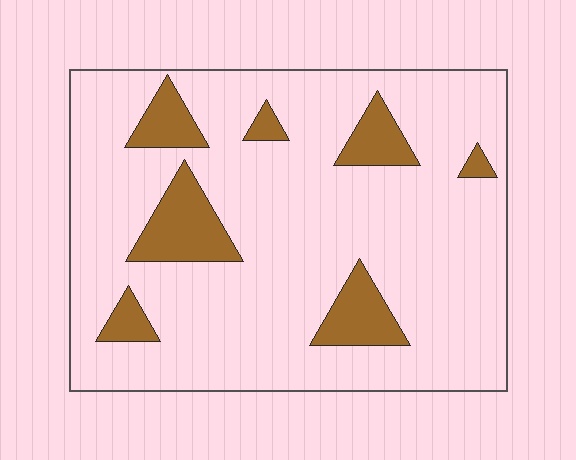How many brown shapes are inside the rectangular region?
7.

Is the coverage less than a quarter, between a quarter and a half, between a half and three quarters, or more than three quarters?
Less than a quarter.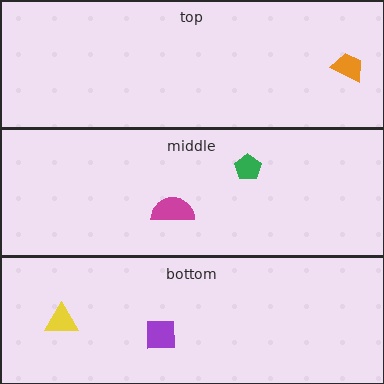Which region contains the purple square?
The bottom region.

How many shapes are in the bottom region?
2.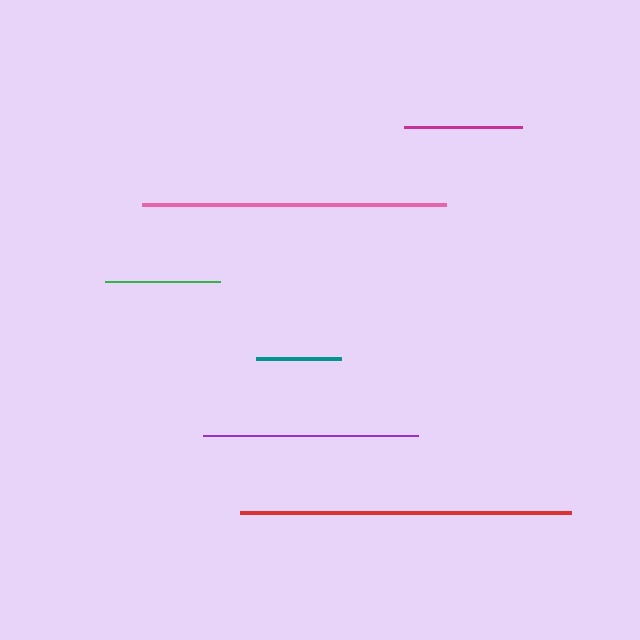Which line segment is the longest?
The red line is the longest at approximately 331 pixels.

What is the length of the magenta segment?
The magenta segment is approximately 118 pixels long.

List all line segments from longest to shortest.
From longest to shortest: red, pink, purple, magenta, green, teal.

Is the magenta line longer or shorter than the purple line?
The purple line is longer than the magenta line.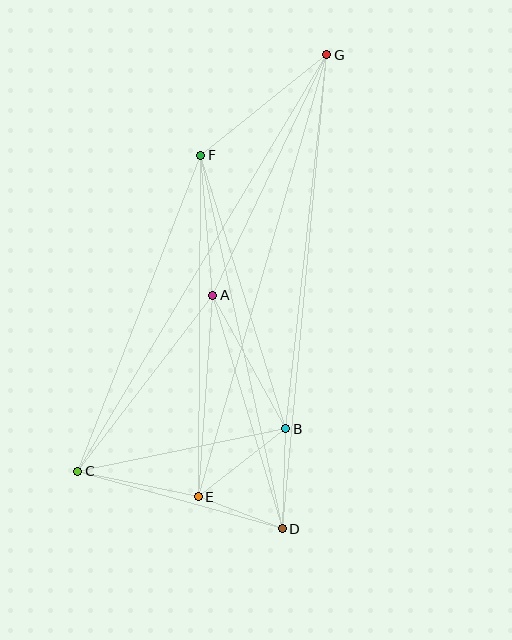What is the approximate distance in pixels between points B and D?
The distance between B and D is approximately 100 pixels.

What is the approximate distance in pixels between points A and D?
The distance between A and D is approximately 244 pixels.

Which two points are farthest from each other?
Points C and G are farthest from each other.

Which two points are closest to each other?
Points D and E are closest to each other.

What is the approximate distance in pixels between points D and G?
The distance between D and G is approximately 476 pixels.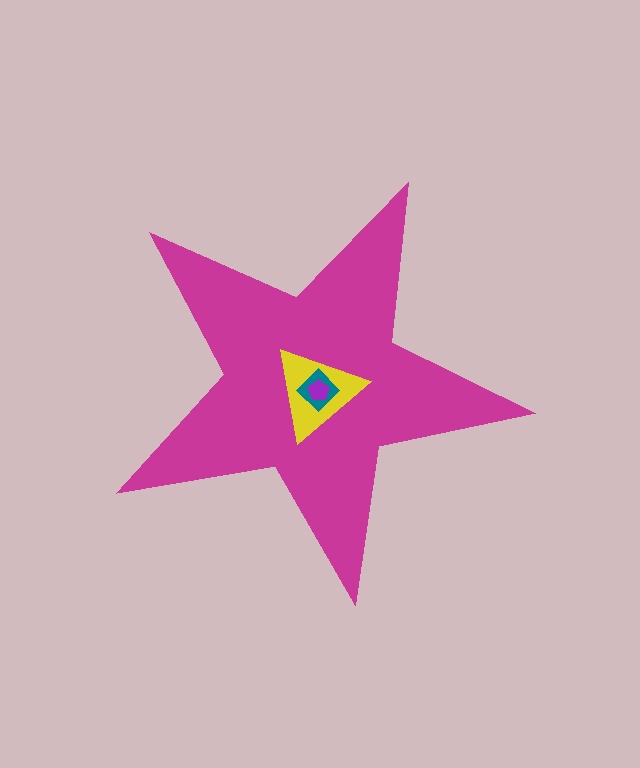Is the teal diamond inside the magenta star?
Yes.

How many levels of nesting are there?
4.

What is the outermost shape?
The magenta star.